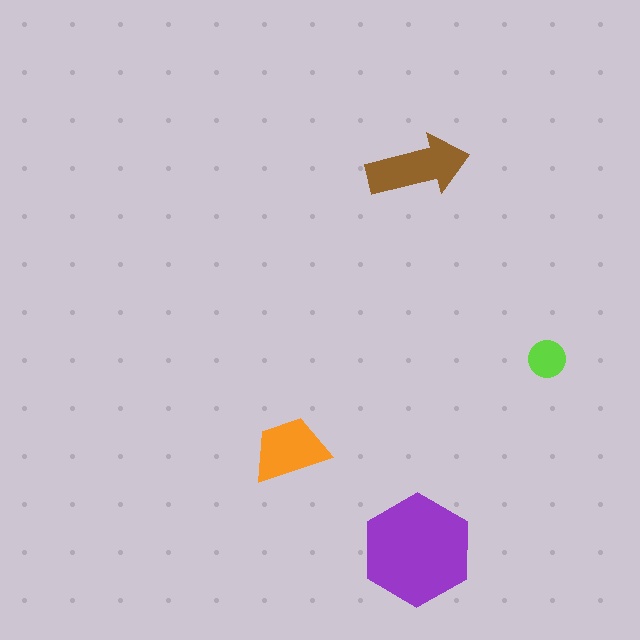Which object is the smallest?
The lime circle.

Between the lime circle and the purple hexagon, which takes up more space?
The purple hexagon.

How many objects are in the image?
There are 4 objects in the image.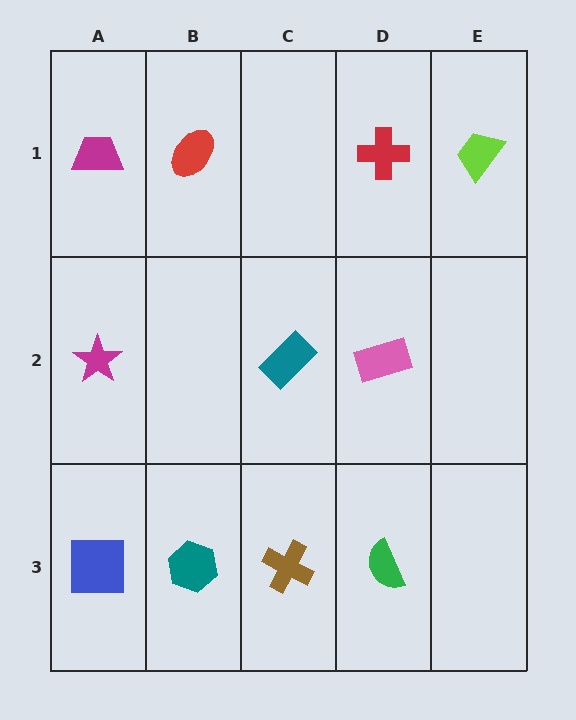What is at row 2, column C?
A teal rectangle.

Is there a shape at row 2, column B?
No, that cell is empty.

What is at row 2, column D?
A pink rectangle.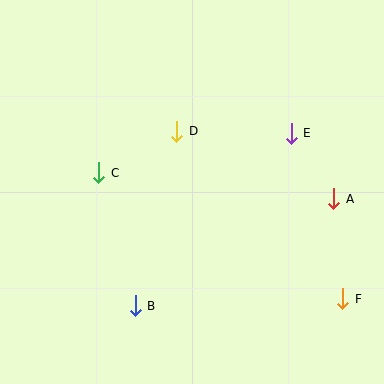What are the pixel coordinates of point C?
Point C is at (99, 173).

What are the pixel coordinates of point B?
Point B is at (135, 306).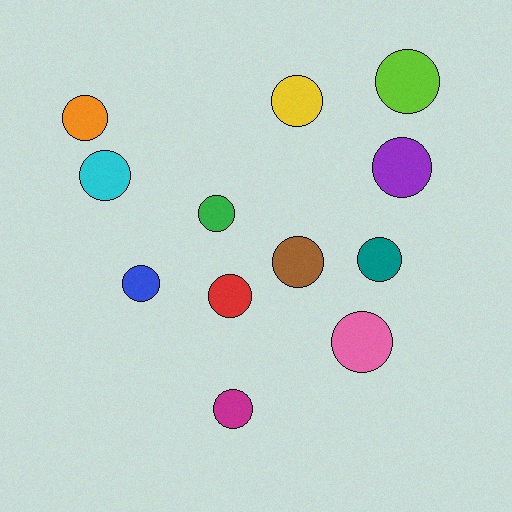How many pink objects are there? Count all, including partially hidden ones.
There is 1 pink object.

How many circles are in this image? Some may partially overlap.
There are 12 circles.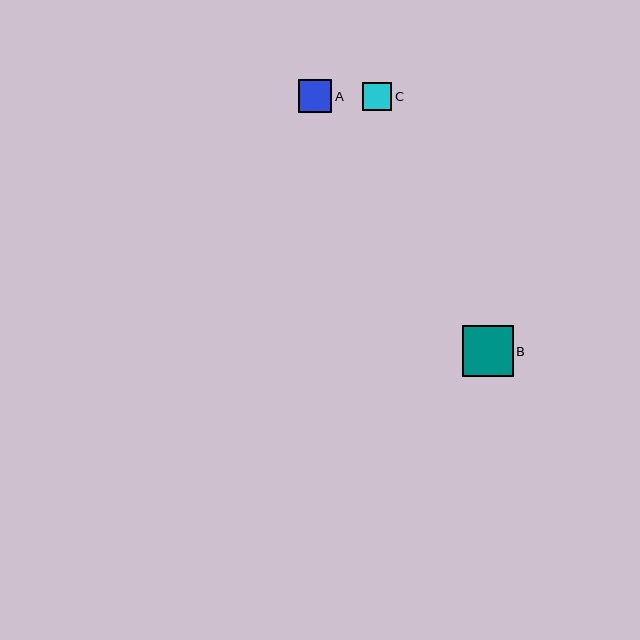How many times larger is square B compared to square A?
Square B is approximately 1.5 times the size of square A.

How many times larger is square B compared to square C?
Square B is approximately 1.8 times the size of square C.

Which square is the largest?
Square B is the largest with a size of approximately 51 pixels.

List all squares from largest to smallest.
From largest to smallest: B, A, C.